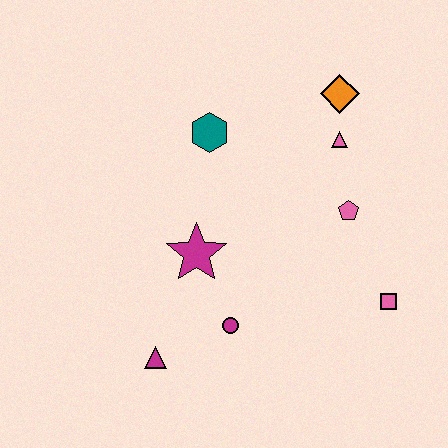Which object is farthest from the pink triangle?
The magenta triangle is farthest from the pink triangle.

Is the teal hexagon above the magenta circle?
Yes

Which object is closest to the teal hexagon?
The magenta star is closest to the teal hexagon.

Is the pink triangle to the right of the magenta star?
Yes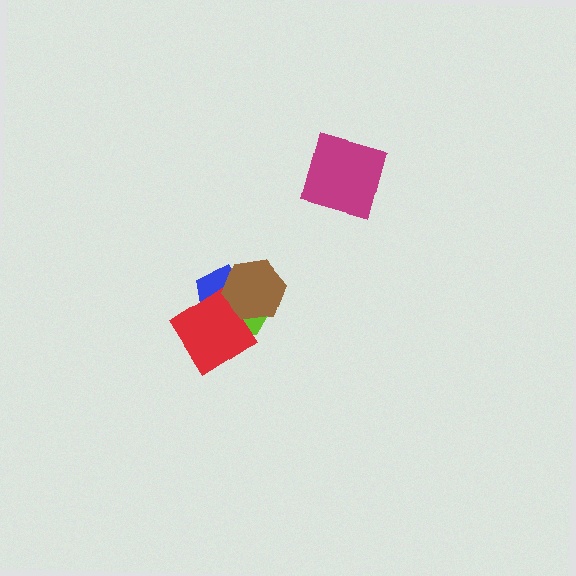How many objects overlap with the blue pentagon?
3 objects overlap with the blue pentagon.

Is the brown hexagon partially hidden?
No, no other shape covers it.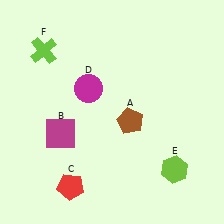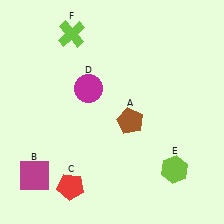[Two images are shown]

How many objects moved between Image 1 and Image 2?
2 objects moved between the two images.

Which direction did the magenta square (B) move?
The magenta square (B) moved down.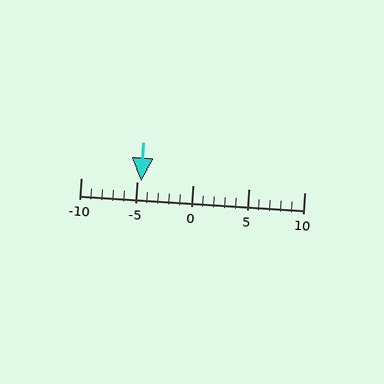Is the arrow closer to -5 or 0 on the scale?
The arrow is closer to -5.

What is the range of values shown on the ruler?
The ruler shows values from -10 to 10.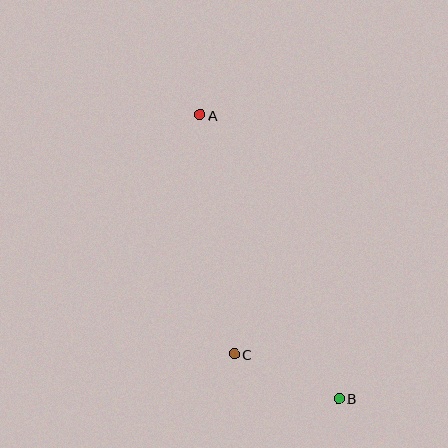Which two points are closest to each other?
Points B and C are closest to each other.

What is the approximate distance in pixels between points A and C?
The distance between A and C is approximately 242 pixels.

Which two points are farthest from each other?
Points A and B are farthest from each other.